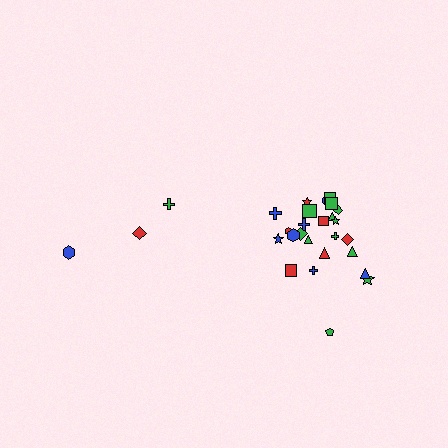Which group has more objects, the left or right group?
The right group.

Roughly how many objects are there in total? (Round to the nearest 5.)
Roughly 30 objects in total.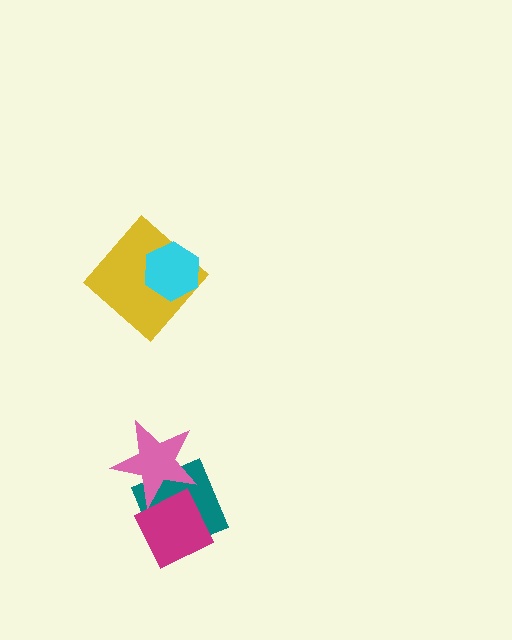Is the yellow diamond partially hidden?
Yes, it is partially covered by another shape.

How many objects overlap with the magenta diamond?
2 objects overlap with the magenta diamond.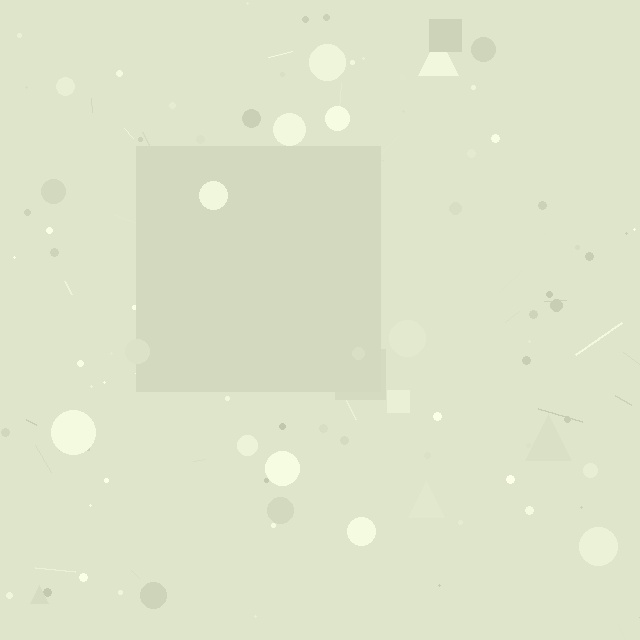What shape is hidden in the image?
A square is hidden in the image.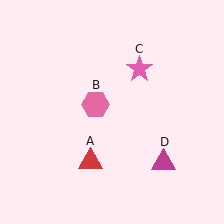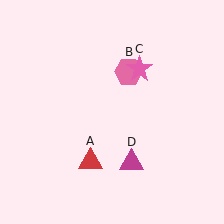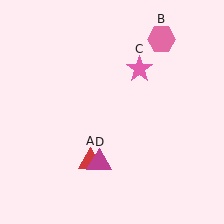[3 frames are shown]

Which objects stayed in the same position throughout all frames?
Red triangle (object A) and pink star (object C) remained stationary.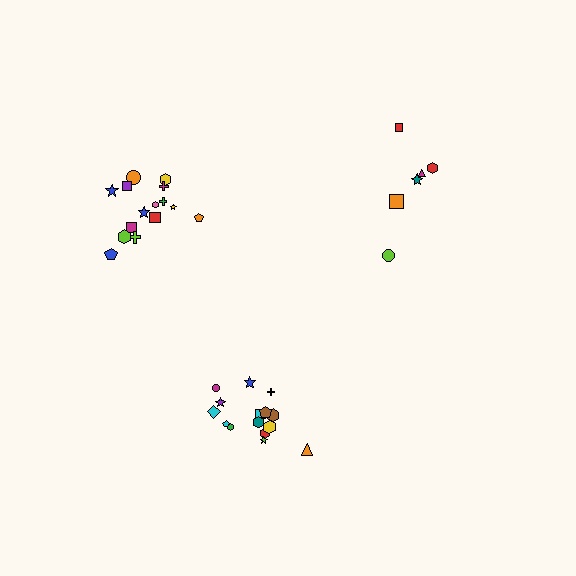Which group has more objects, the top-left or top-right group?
The top-left group.